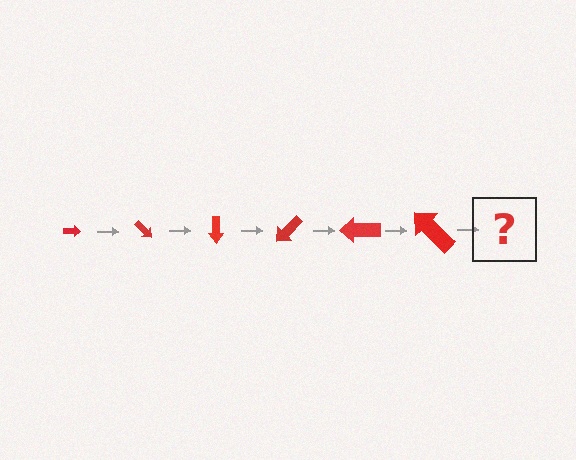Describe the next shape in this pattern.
It should be an arrow, larger than the previous one and rotated 270 degrees from the start.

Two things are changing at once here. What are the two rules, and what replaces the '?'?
The two rules are that the arrow grows larger each step and it rotates 45 degrees each step. The '?' should be an arrow, larger than the previous one and rotated 270 degrees from the start.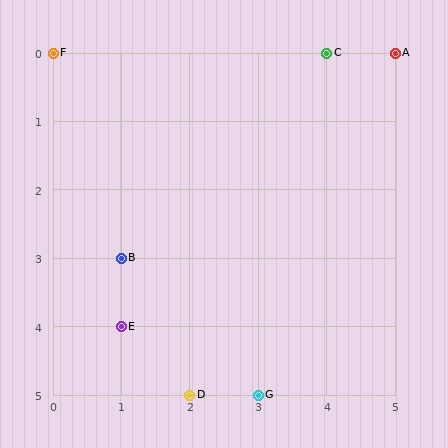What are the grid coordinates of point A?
Point A is at grid coordinates (5, 0).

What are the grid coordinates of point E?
Point E is at grid coordinates (1, 4).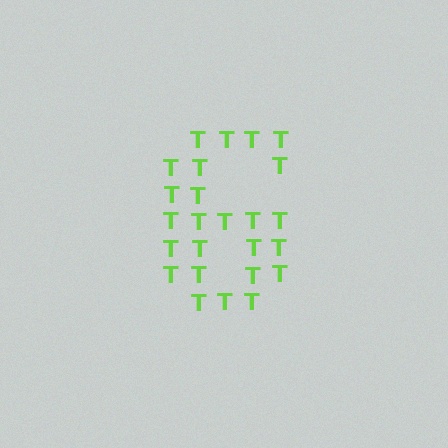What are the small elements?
The small elements are letter T's.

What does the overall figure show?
The overall figure shows the digit 6.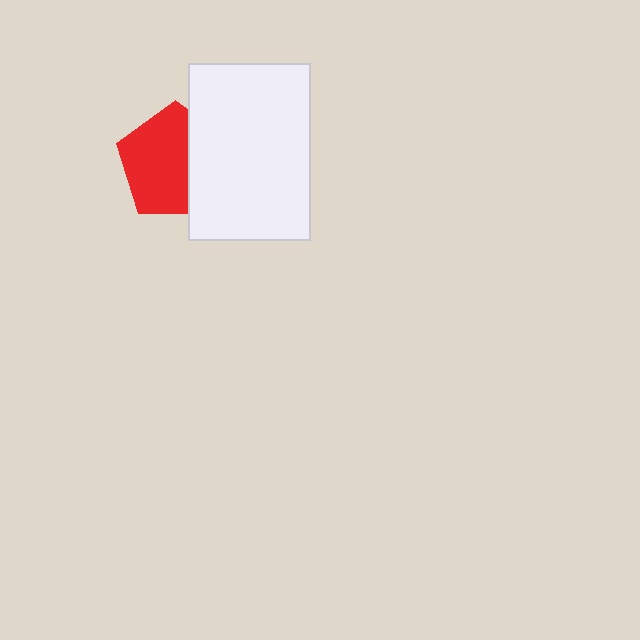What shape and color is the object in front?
The object in front is a white rectangle.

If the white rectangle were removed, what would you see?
You would see the complete red pentagon.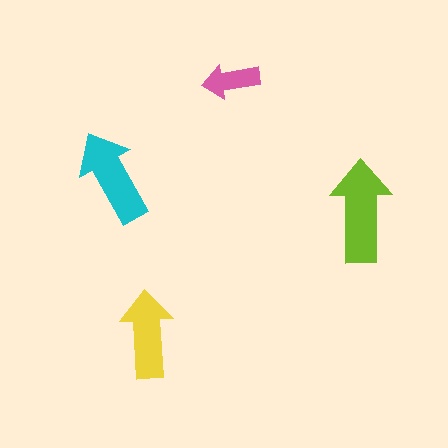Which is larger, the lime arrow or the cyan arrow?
The lime one.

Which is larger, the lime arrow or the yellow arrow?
The lime one.